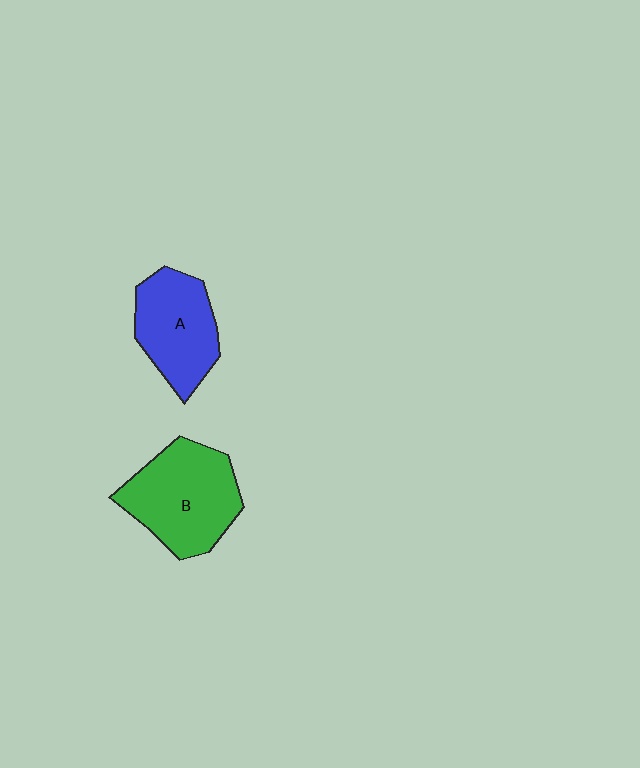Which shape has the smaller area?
Shape A (blue).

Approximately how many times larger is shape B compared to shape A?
Approximately 1.2 times.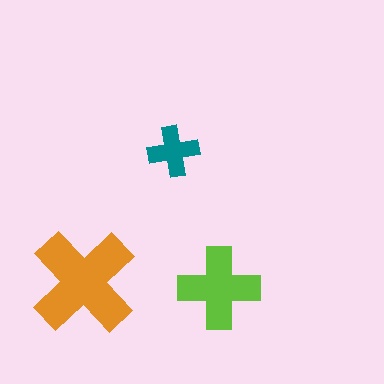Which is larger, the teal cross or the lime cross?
The lime one.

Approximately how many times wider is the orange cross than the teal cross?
About 2 times wider.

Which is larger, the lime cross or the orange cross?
The orange one.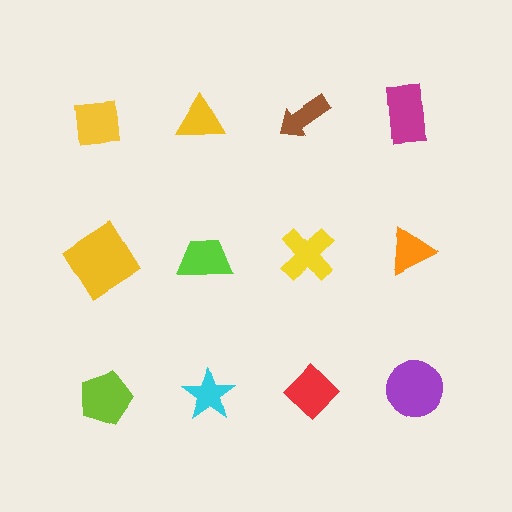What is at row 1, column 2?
A yellow triangle.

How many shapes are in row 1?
4 shapes.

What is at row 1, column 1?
A yellow square.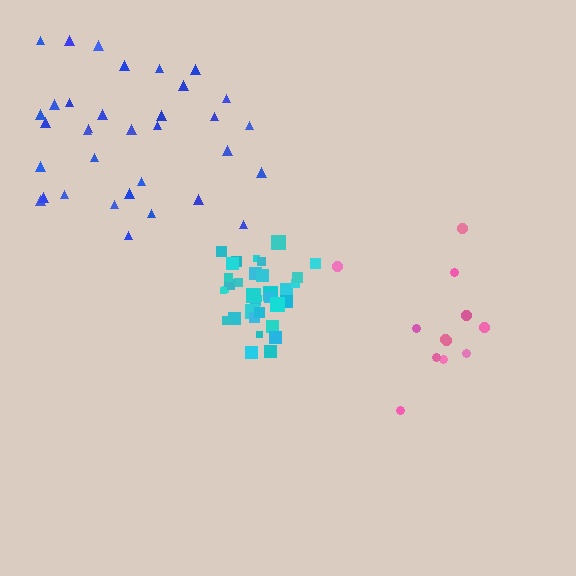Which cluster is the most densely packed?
Cyan.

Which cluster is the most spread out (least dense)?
Pink.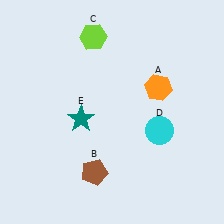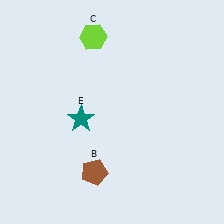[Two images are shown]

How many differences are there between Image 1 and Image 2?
There are 2 differences between the two images.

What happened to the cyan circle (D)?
The cyan circle (D) was removed in Image 2. It was in the bottom-right area of Image 1.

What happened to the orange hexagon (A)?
The orange hexagon (A) was removed in Image 2. It was in the top-right area of Image 1.